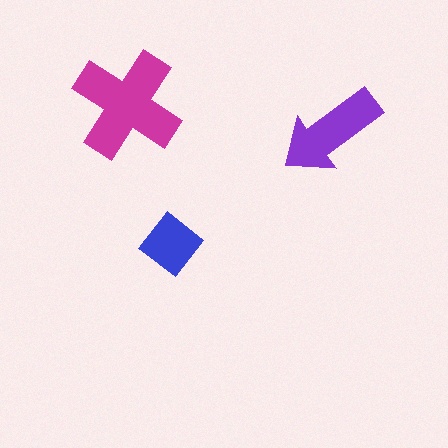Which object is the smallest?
The blue diamond.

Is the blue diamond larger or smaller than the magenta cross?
Smaller.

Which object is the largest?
The magenta cross.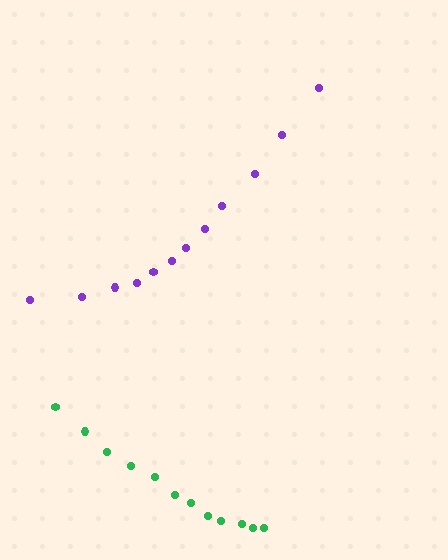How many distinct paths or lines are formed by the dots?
There are 2 distinct paths.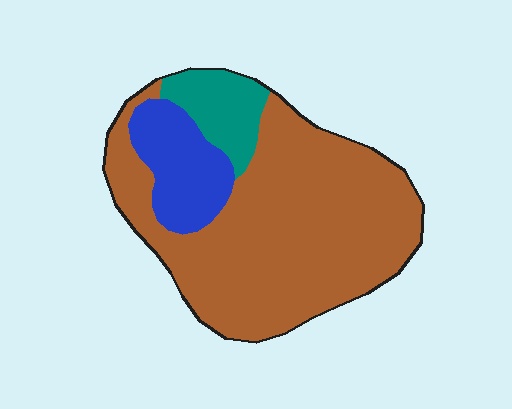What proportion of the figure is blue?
Blue covers about 15% of the figure.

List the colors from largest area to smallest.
From largest to smallest: brown, blue, teal.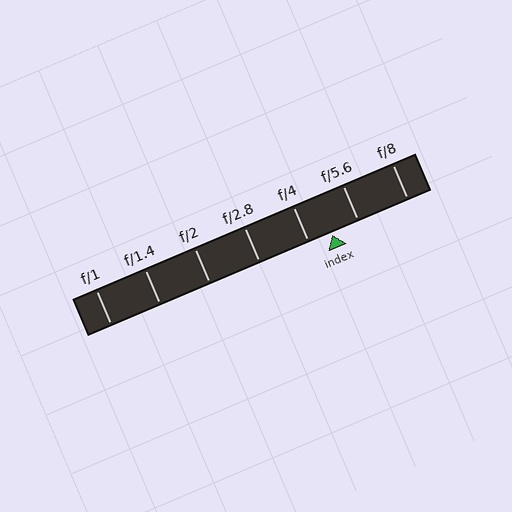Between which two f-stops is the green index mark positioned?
The index mark is between f/4 and f/5.6.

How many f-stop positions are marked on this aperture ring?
There are 7 f-stop positions marked.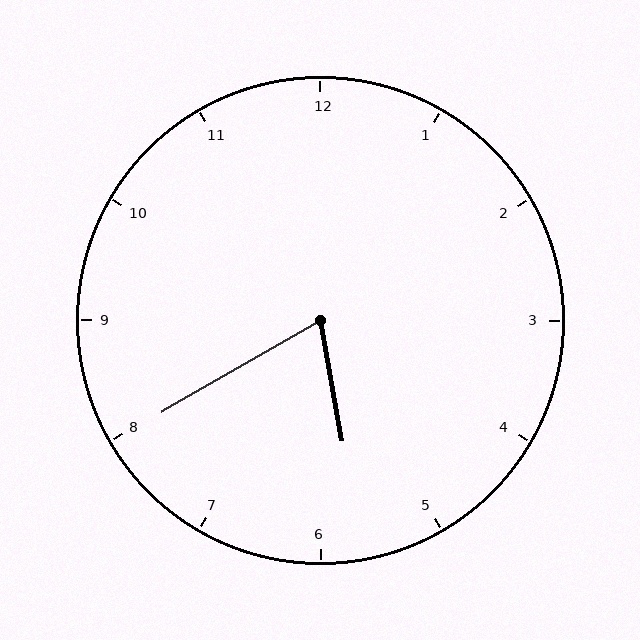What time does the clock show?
5:40.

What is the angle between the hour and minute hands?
Approximately 70 degrees.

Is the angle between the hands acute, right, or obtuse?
It is acute.